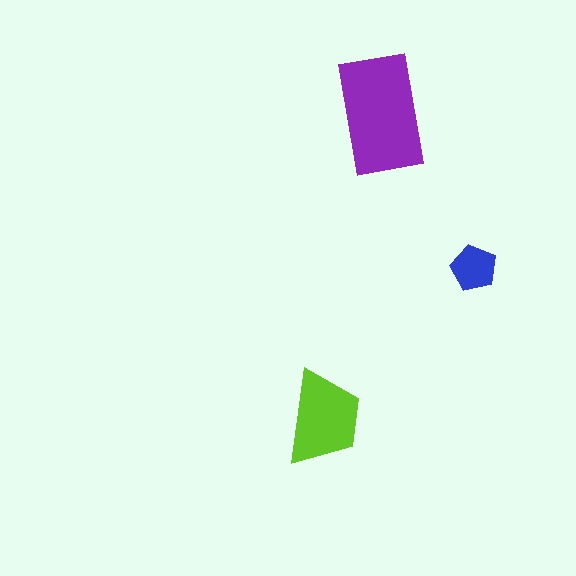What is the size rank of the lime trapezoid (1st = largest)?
2nd.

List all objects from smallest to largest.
The blue pentagon, the lime trapezoid, the purple rectangle.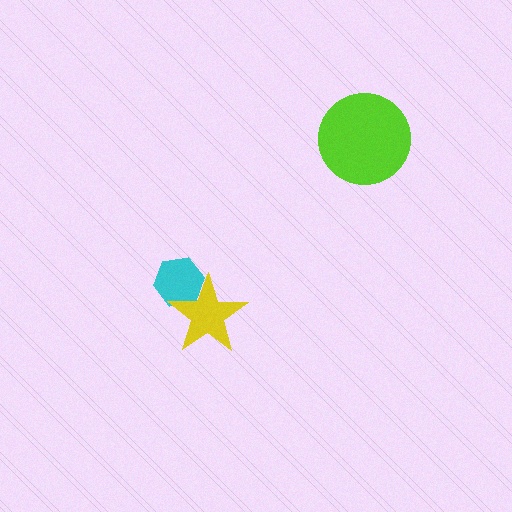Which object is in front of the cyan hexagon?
The yellow star is in front of the cyan hexagon.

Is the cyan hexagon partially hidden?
Yes, it is partially covered by another shape.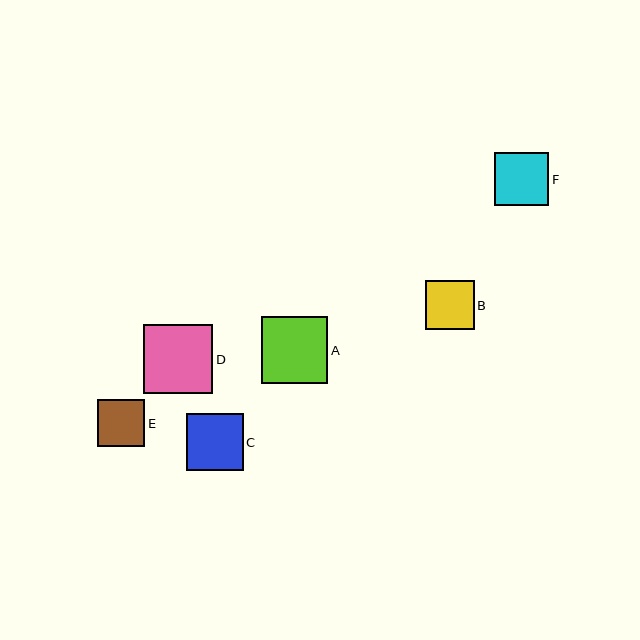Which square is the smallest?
Square E is the smallest with a size of approximately 48 pixels.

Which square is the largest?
Square D is the largest with a size of approximately 69 pixels.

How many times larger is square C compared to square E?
Square C is approximately 1.2 times the size of square E.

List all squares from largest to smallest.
From largest to smallest: D, A, C, F, B, E.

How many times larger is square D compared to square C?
Square D is approximately 1.2 times the size of square C.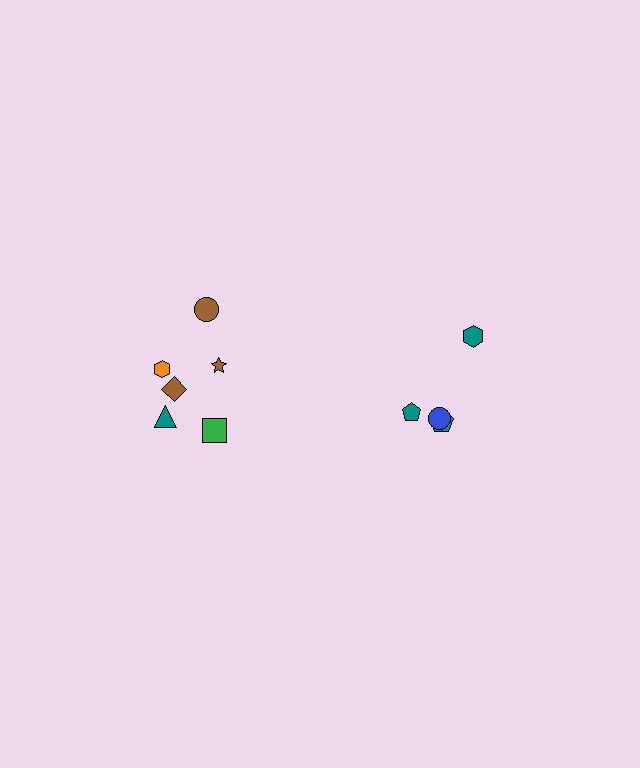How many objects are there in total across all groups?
There are 10 objects.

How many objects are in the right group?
There are 4 objects.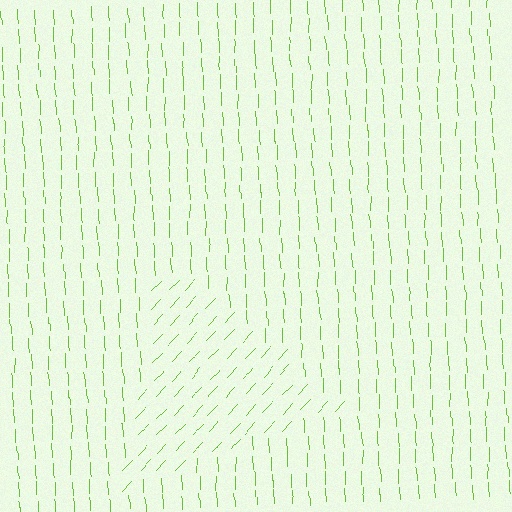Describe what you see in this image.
The image is filled with small lime line segments. A triangle region in the image has lines oriented differently from the surrounding lines, creating a visible texture boundary.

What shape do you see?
I see a triangle.